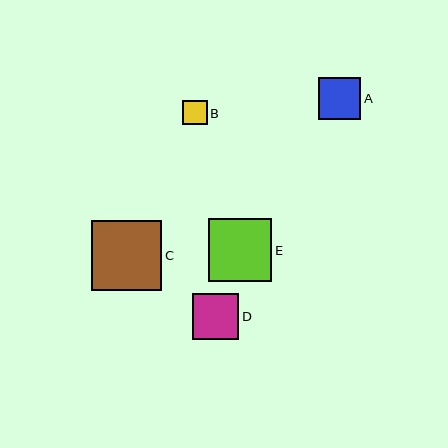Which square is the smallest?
Square B is the smallest with a size of approximately 24 pixels.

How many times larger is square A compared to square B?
Square A is approximately 1.7 times the size of square B.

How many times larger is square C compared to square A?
Square C is approximately 1.6 times the size of square A.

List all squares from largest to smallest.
From largest to smallest: C, E, D, A, B.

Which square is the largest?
Square C is the largest with a size of approximately 70 pixels.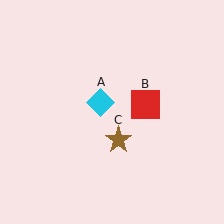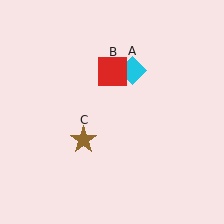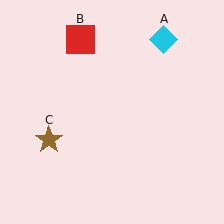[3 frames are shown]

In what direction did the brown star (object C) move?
The brown star (object C) moved left.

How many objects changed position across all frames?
3 objects changed position: cyan diamond (object A), red square (object B), brown star (object C).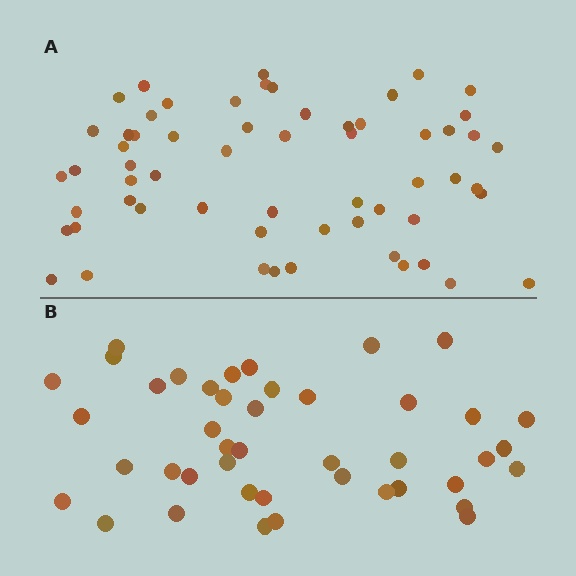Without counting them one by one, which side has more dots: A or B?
Region A (the top region) has more dots.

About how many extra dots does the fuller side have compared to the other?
Region A has approximately 15 more dots than region B.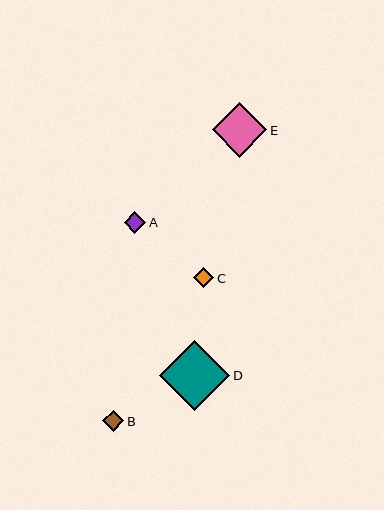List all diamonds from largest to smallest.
From largest to smallest: D, E, A, C, B.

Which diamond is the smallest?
Diamond B is the smallest with a size of approximately 21 pixels.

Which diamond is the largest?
Diamond D is the largest with a size of approximately 70 pixels.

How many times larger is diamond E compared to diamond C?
Diamond E is approximately 2.6 times the size of diamond C.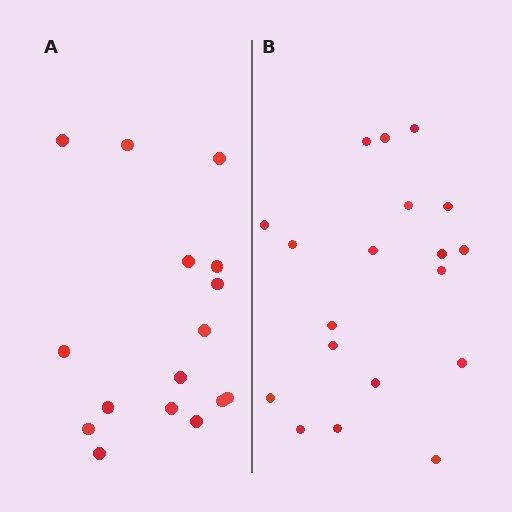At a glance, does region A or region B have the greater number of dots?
Region B (the right region) has more dots.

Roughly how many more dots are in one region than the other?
Region B has just a few more — roughly 2 or 3 more dots than region A.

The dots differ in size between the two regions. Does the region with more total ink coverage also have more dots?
No. Region A has more total ink coverage because its dots are larger, but region B actually contains more individual dots. Total area can be misleading — the number of items is what matters here.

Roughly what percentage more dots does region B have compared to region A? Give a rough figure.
About 20% more.